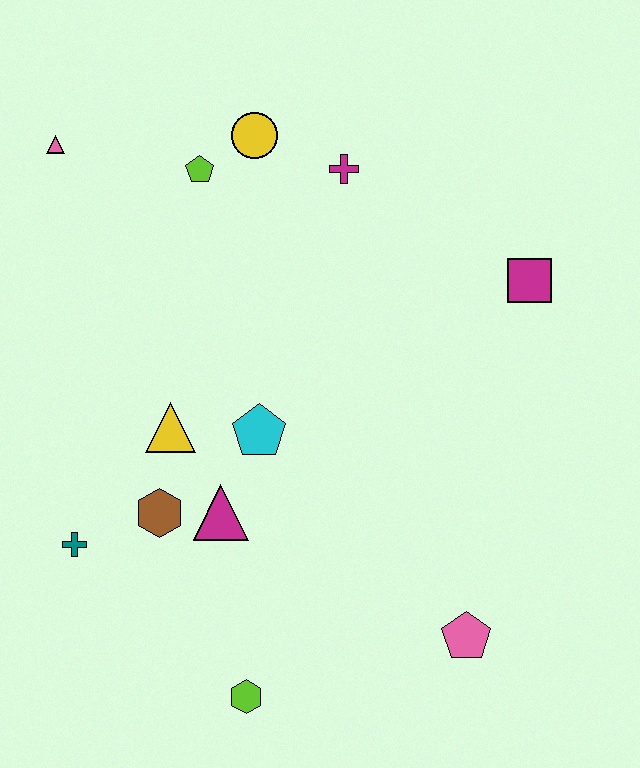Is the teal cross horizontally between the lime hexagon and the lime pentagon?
No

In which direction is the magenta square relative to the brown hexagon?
The magenta square is to the right of the brown hexagon.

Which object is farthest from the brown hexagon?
The magenta square is farthest from the brown hexagon.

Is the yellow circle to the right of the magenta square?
No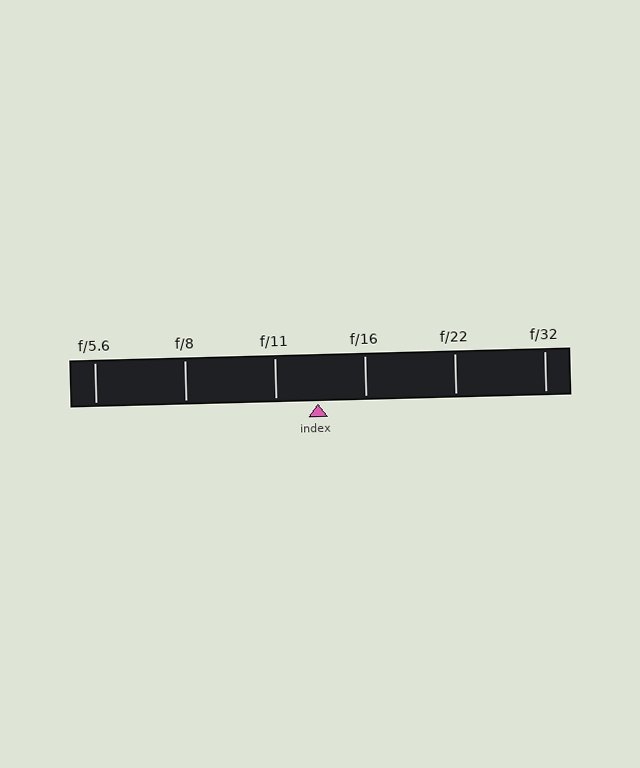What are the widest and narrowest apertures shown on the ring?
The widest aperture shown is f/5.6 and the narrowest is f/32.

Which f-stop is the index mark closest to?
The index mark is closest to f/11.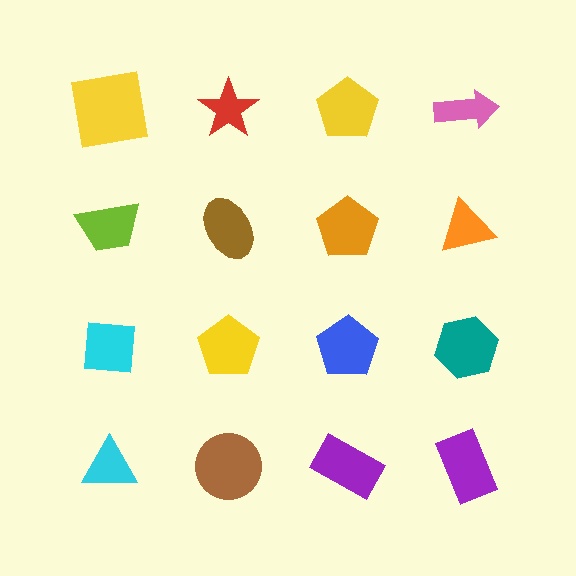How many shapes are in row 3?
4 shapes.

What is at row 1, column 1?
A yellow square.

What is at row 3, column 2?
A yellow pentagon.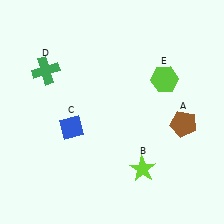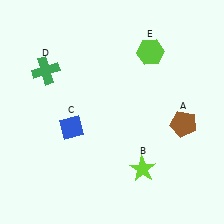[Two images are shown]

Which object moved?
The lime hexagon (E) moved up.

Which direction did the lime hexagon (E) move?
The lime hexagon (E) moved up.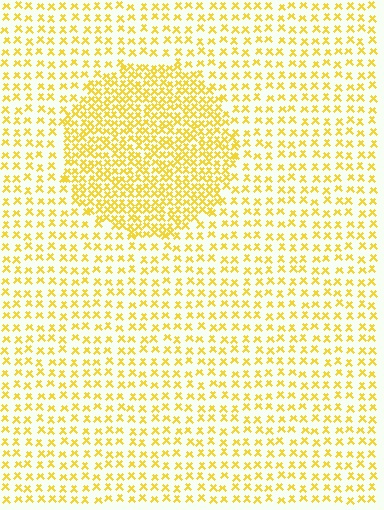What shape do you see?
I see a circle.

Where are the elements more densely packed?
The elements are more densely packed inside the circle boundary.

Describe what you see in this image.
The image contains small yellow elements arranged at two different densities. A circle-shaped region is visible where the elements are more densely packed than the surrounding area.